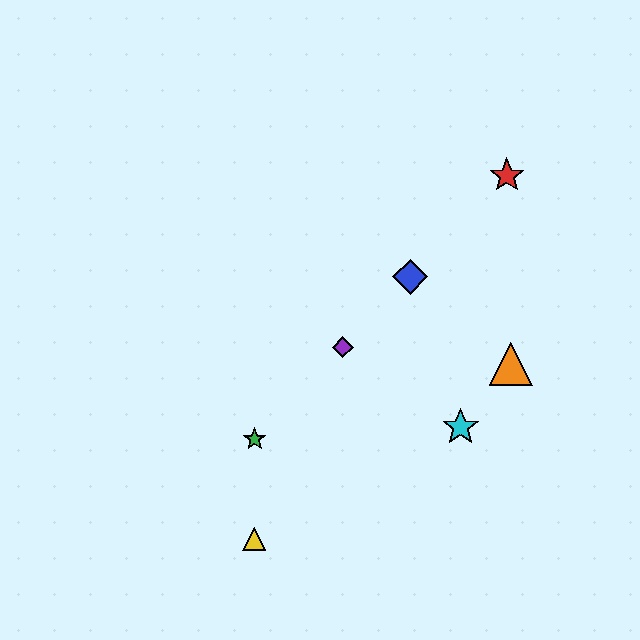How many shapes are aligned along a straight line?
4 shapes (the red star, the blue diamond, the green star, the purple diamond) are aligned along a straight line.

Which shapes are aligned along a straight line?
The red star, the blue diamond, the green star, the purple diamond are aligned along a straight line.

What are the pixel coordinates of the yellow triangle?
The yellow triangle is at (254, 539).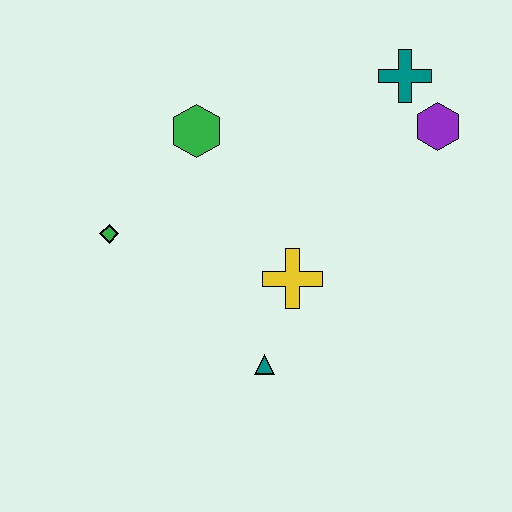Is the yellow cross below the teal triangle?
No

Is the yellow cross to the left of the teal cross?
Yes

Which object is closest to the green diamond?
The green hexagon is closest to the green diamond.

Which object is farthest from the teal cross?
The green diamond is farthest from the teal cross.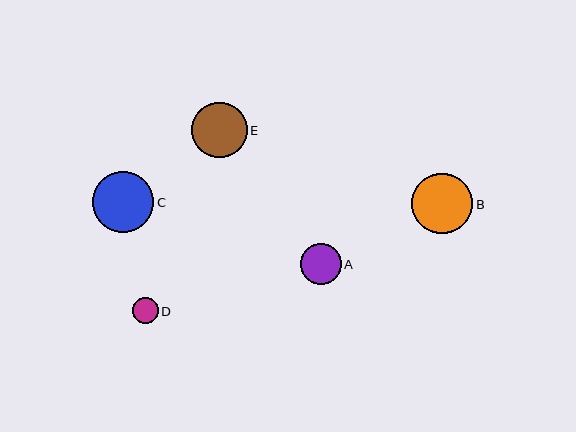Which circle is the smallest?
Circle D is the smallest with a size of approximately 26 pixels.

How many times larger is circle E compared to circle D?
Circle E is approximately 2.1 times the size of circle D.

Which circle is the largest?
Circle C is the largest with a size of approximately 62 pixels.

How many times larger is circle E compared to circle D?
Circle E is approximately 2.1 times the size of circle D.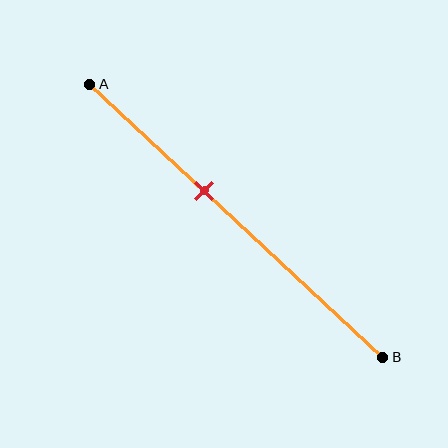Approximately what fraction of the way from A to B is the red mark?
The red mark is approximately 40% of the way from A to B.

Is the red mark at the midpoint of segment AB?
No, the mark is at about 40% from A, not at the 50% midpoint.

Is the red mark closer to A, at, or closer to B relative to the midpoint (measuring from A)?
The red mark is closer to point A than the midpoint of segment AB.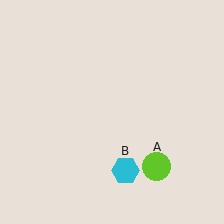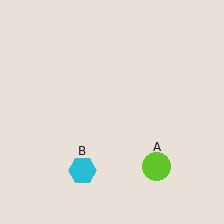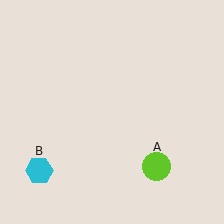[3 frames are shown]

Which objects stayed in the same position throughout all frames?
Lime circle (object A) remained stationary.